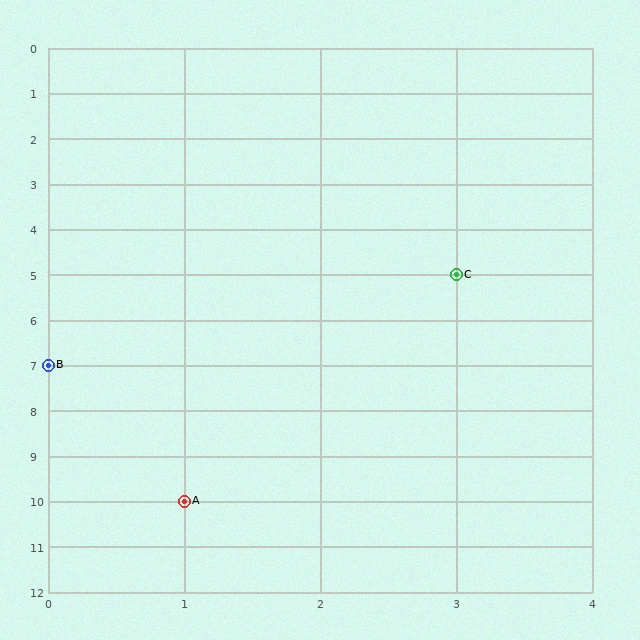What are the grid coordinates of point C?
Point C is at grid coordinates (3, 5).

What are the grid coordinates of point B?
Point B is at grid coordinates (0, 7).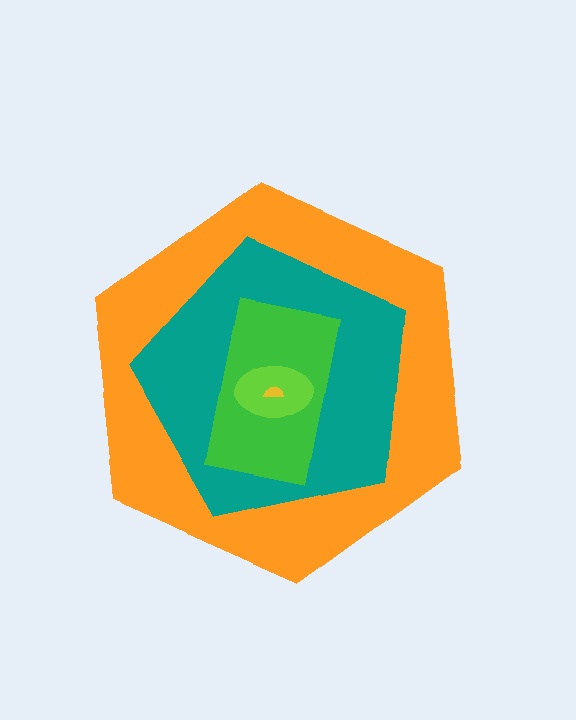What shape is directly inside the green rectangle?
The lime ellipse.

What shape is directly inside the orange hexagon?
The teal pentagon.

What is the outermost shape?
The orange hexagon.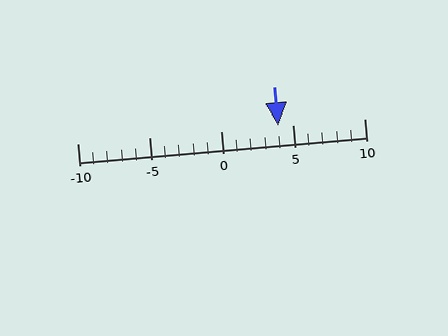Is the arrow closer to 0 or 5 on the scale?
The arrow is closer to 5.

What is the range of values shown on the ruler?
The ruler shows values from -10 to 10.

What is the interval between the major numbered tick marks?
The major tick marks are spaced 5 units apart.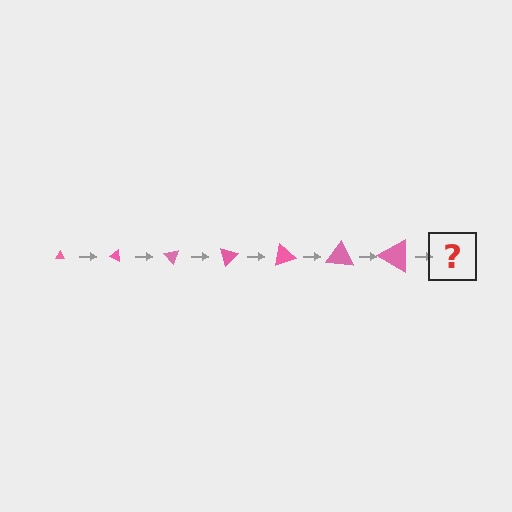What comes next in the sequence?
The next element should be a triangle, larger than the previous one and rotated 175 degrees from the start.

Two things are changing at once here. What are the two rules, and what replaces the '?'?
The two rules are that the triangle grows larger each step and it rotates 25 degrees each step. The '?' should be a triangle, larger than the previous one and rotated 175 degrees from the start.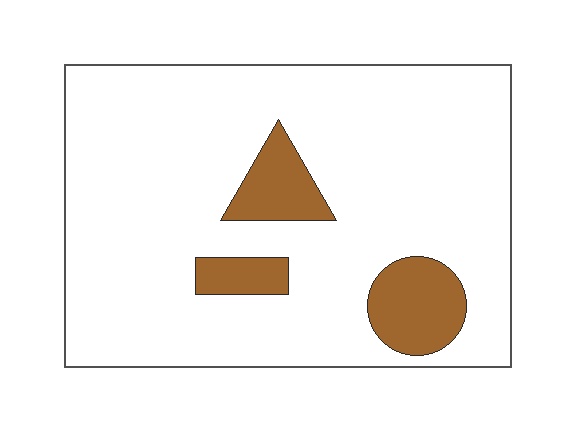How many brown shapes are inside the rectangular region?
3.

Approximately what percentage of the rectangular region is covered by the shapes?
Approximately 15%.